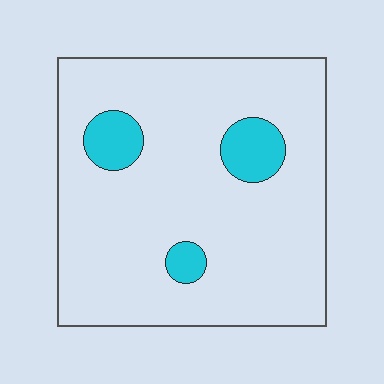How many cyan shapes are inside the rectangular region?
3.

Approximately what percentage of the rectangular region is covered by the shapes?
Approximately 10%.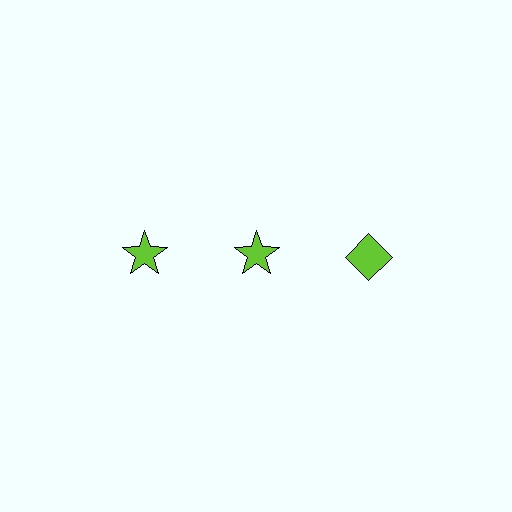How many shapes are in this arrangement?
There are 3 shapes arranged in a grid pattern.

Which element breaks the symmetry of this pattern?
The lime diamond in the top row, center column breaks the symmetry. All other shapes are lime stars.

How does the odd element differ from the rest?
It has a different shape: diamond instead of star.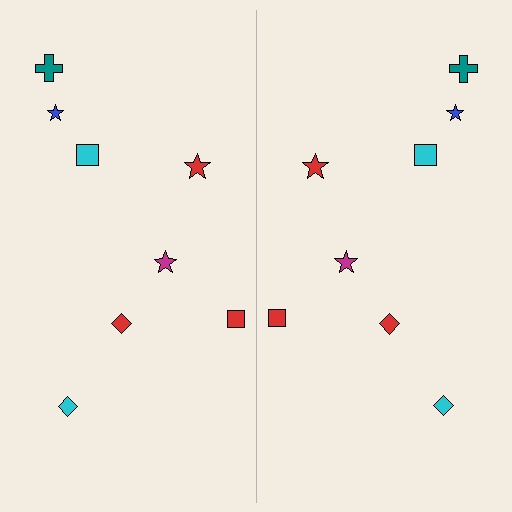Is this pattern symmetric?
Yes, this pattern has bilateral (reflection) symmetry.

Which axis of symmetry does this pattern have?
The pattern has a vertical axis of symmetry running through the center of the image.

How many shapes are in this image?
There are 16 shapes in this image.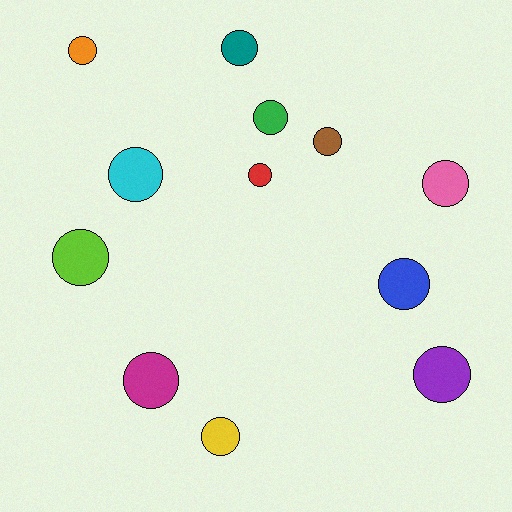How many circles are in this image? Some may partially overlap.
There are 12 circles.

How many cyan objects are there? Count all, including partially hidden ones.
There is 1 cyan object.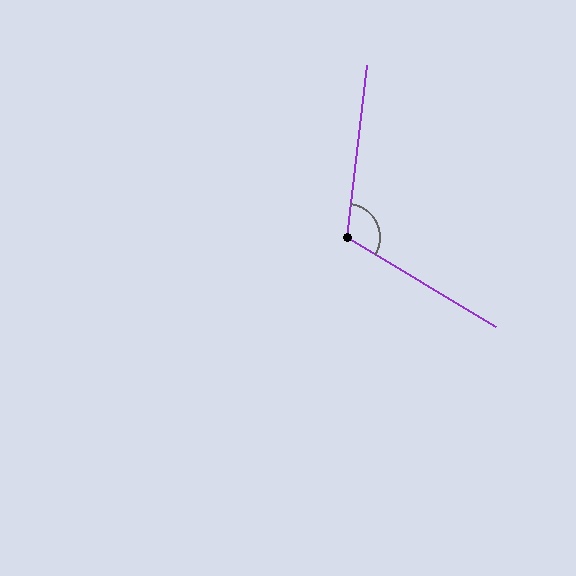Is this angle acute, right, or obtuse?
It is obtuse.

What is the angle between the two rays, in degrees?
Approximately 114 degrees.